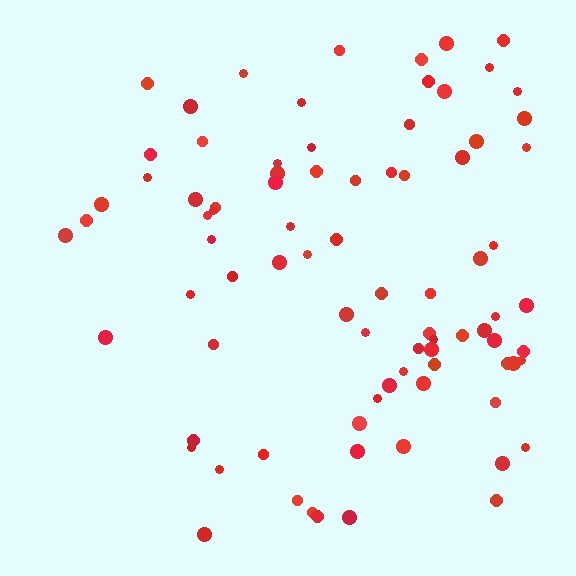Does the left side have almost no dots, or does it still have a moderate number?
Still a moderate number, just noticeably fewer than the right.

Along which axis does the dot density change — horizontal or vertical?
Horizontal.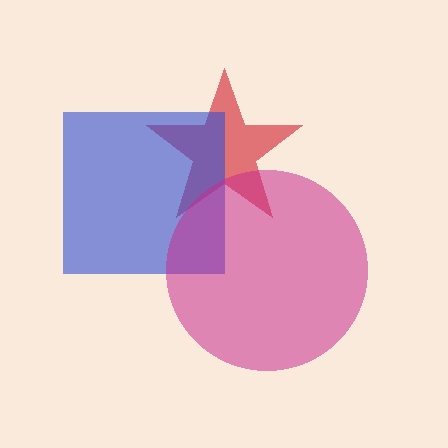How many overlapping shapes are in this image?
There are 3 overlapping shapes in the image.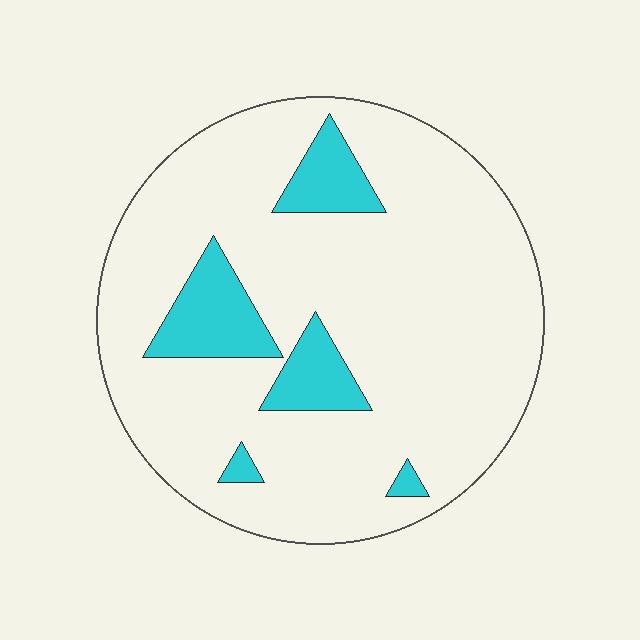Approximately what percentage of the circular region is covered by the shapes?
Approximately 15%.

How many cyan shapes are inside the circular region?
5.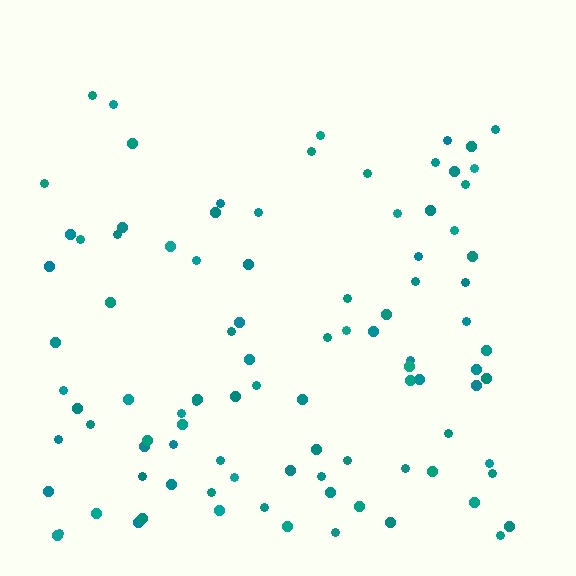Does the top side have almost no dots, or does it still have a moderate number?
Still a moderate number, just noticeably fewer than the bottom.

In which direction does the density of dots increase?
From top to bottom, with the bottom side densest.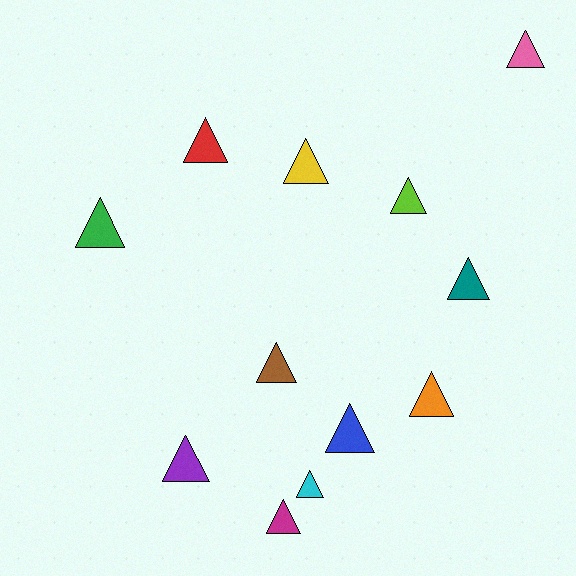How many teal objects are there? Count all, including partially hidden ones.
There is 1 teal object.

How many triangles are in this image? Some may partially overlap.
There are 12 triangles.